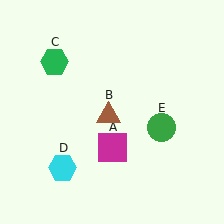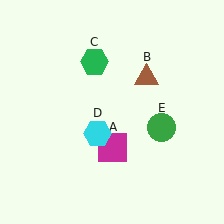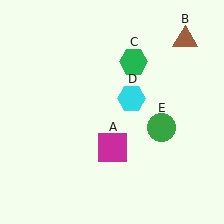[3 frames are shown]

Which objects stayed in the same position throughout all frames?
Magenta square (object A) and green circle (object E) remained stationary.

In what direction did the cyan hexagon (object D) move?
The cyan hexagon (object D) moved up and to the right.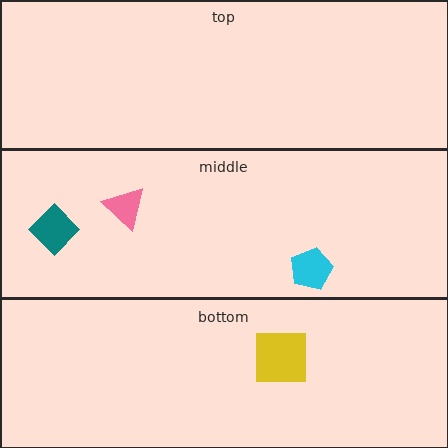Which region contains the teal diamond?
The middle region.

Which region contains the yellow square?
The bottom region.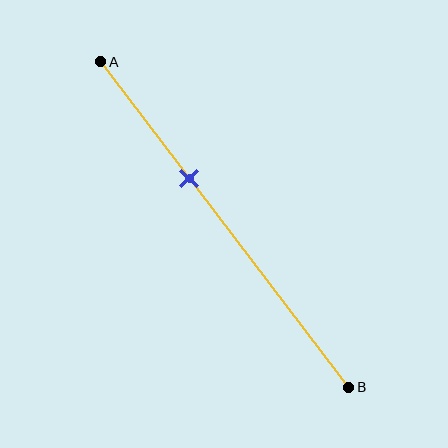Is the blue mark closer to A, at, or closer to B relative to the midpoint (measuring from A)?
The blue mark is closer to point A than the midpoint of segment AB.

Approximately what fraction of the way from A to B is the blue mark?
The blue mark is approximately 35% of the way from A to B.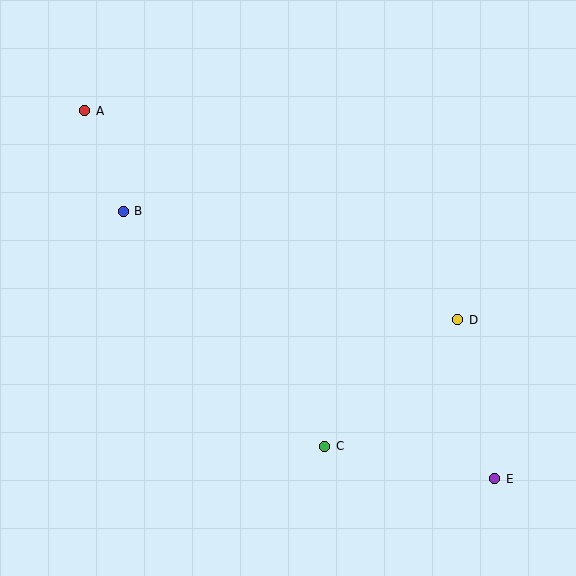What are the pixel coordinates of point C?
Point C is at (325, 446).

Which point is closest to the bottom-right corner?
Point E is closest to the bottom-right corner.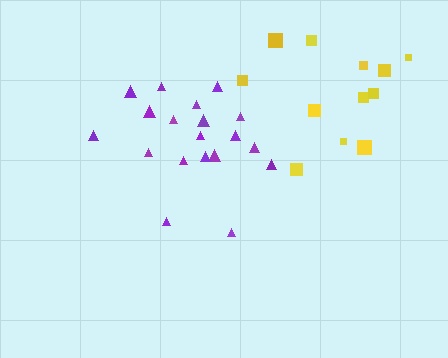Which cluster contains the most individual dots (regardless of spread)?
Purple (19).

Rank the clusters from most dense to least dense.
purple, yellow.